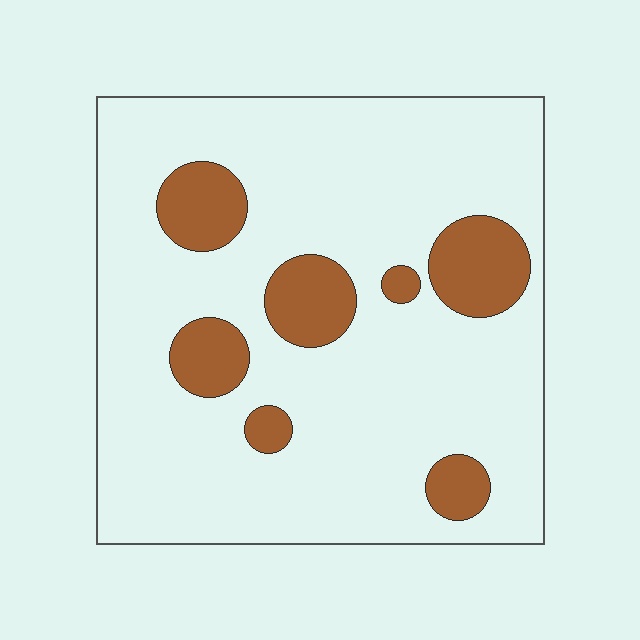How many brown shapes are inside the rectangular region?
7.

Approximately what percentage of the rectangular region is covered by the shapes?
Approximately 15%.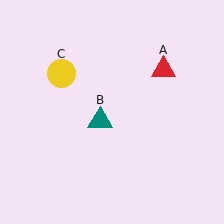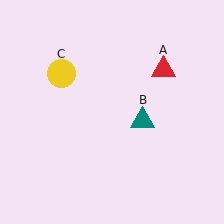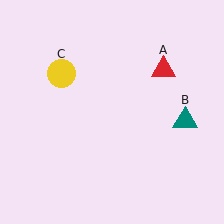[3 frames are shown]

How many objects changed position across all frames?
1 object changed position: teal triangle (object B).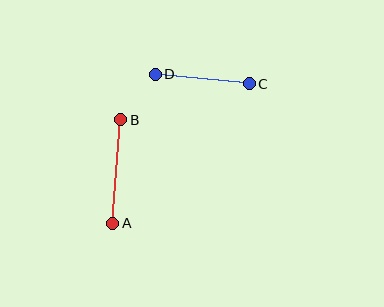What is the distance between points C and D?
The distance is approximately 95 pixels.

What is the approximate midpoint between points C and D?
The midpoint is at approximately (202, 79) pixels.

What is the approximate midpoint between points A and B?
The midpoint is at approximately (117, 171) pixels.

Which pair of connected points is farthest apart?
Points A and B are farthest apart.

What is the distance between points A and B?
The distance is approximately 104 pixels.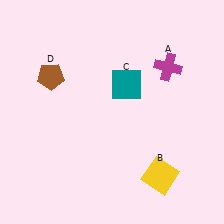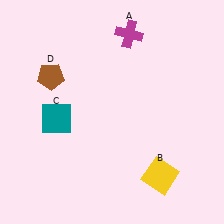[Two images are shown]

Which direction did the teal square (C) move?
The teal square (C) moved left.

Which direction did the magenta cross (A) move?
The magenta cross (A) moved left.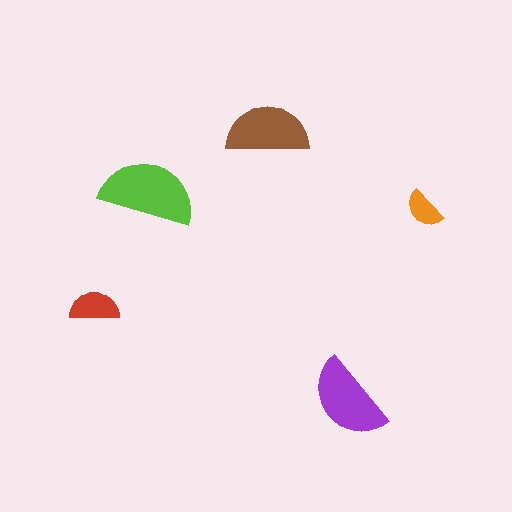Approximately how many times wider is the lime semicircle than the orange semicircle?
About 2.5 times wider.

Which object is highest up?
The brown semicircle is topmost.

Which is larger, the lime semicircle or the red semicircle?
The lime one.